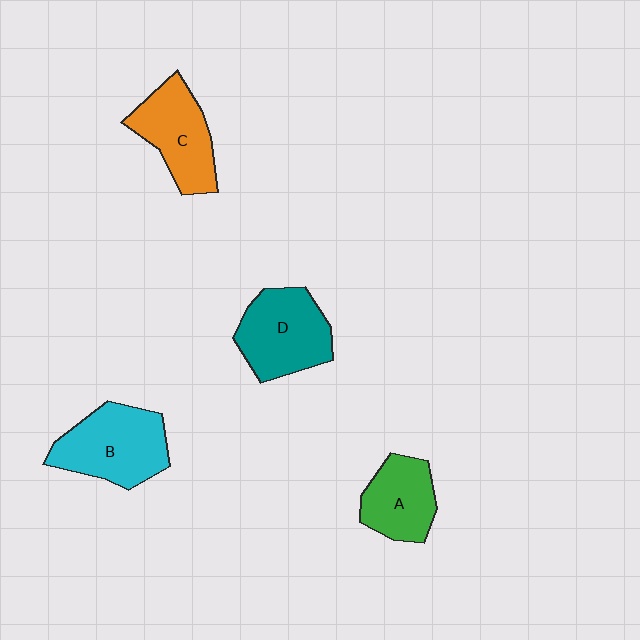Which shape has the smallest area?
Shape A (green).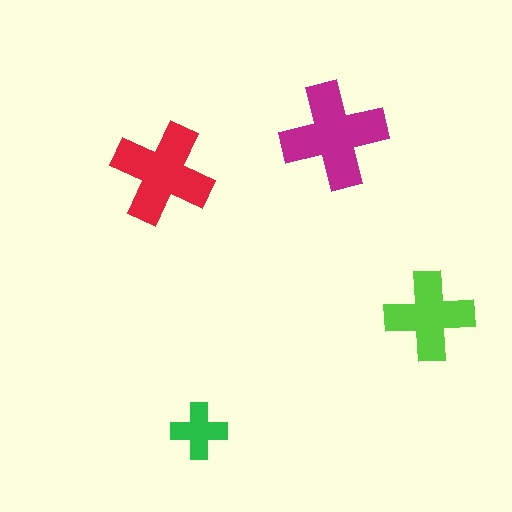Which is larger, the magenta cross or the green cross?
The magenta one.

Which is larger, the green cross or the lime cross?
The lime one.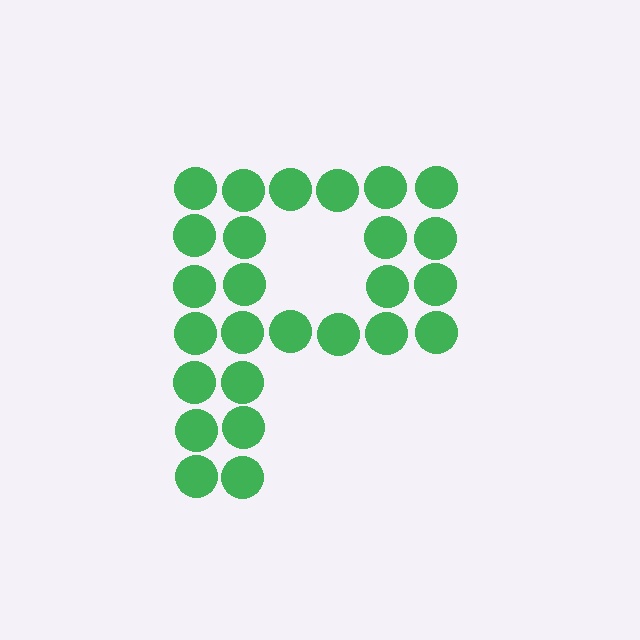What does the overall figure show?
The overall figure shows the letter P.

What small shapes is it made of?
It is made of small circles.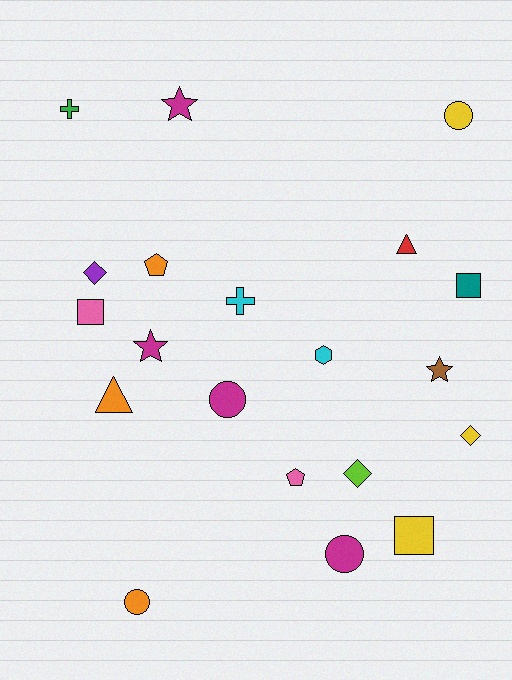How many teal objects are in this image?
There is 1 teal object.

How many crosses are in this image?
There are 2 crosses.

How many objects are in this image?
There are 20 objects.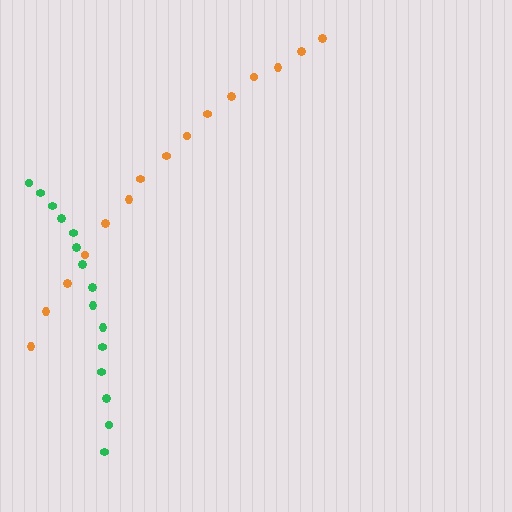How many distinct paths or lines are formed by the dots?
There are 2 distinct paths.